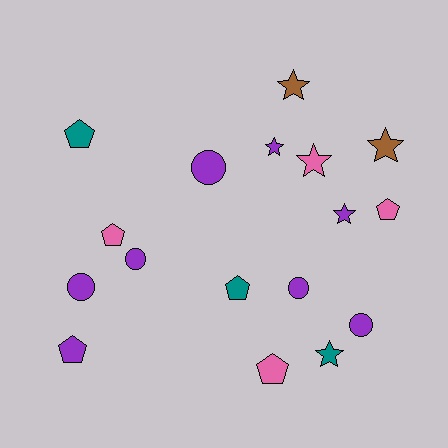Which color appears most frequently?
Purple, with 8 objects.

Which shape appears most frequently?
Pentagon, with 6 objects.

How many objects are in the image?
There are 17 objects.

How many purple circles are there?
There are 5 purple circles.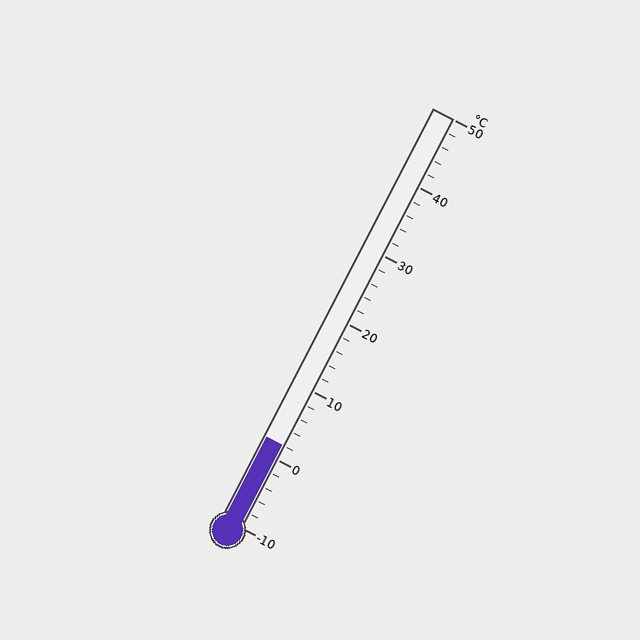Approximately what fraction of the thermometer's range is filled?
The thermometer is filled to approximately 20% of its range.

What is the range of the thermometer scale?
The thermometer scale ranges from -10°C to 50°C.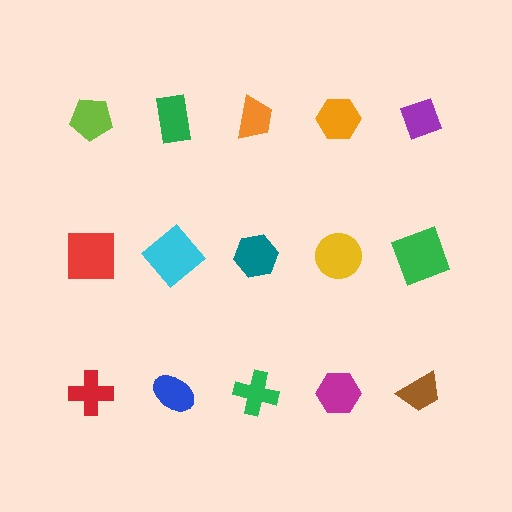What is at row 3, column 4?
A magenta hexagon.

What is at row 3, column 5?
A brown trapezoid.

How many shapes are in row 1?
5 shapes.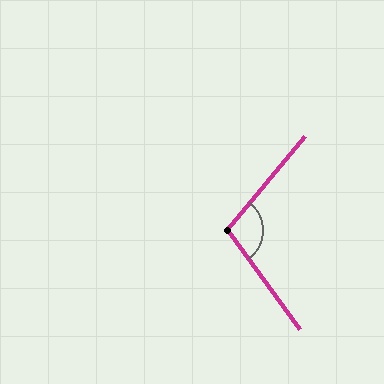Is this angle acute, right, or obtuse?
It is obtuse.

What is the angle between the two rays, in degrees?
Approximately 104 degrees.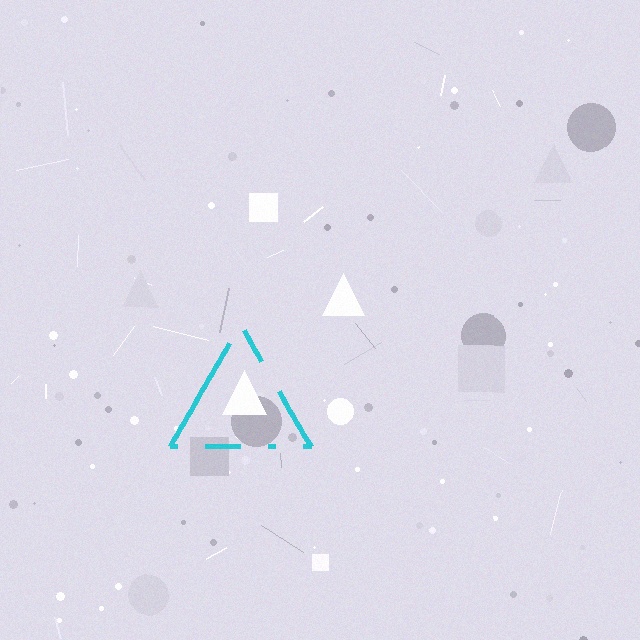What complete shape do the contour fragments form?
The contour fragments form a triangle.